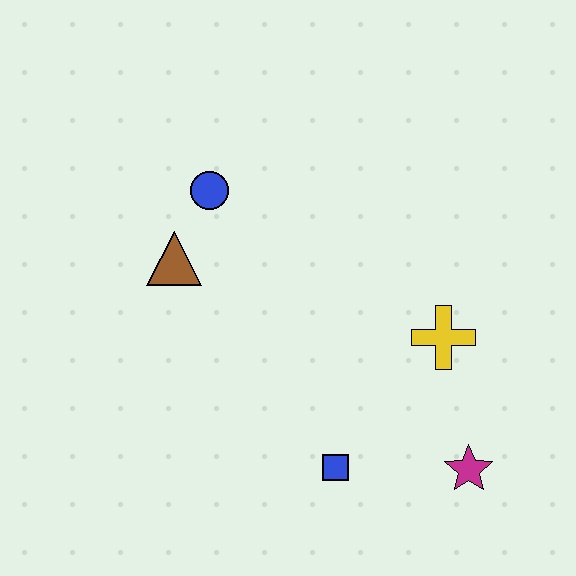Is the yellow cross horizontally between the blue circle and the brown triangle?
No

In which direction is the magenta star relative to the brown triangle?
The magenta star is to the right of the brown triangle.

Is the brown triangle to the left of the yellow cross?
Yes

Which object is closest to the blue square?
The magenta star is closest to the blue square.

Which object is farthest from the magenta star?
The blue circle is farthest from the magenta star.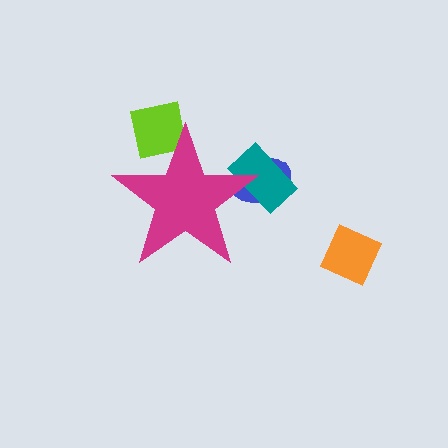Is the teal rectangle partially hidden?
Yes, the teal rectangle is partially hidden behind the magenta star.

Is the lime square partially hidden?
Yes, the lime square is partially hidden behind the magenta star.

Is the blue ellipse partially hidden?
Yes, the blue ellipse is partially hidden behind the magenta star.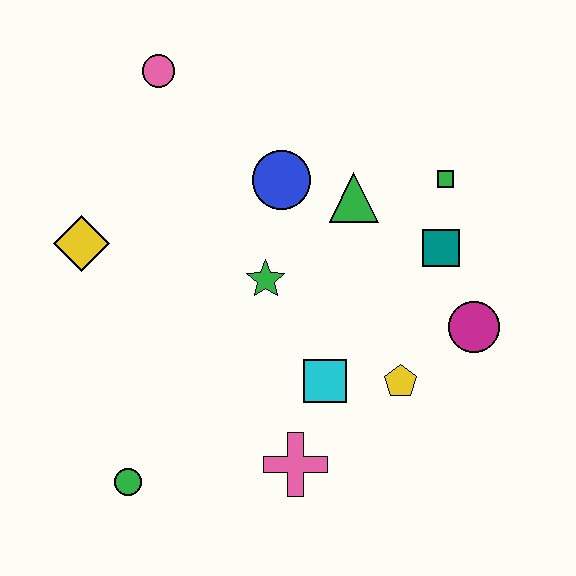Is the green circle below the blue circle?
Yes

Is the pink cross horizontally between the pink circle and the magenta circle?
Yes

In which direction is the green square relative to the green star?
The green square is to the right of the green star.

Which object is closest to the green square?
The teal square is closest to the green square.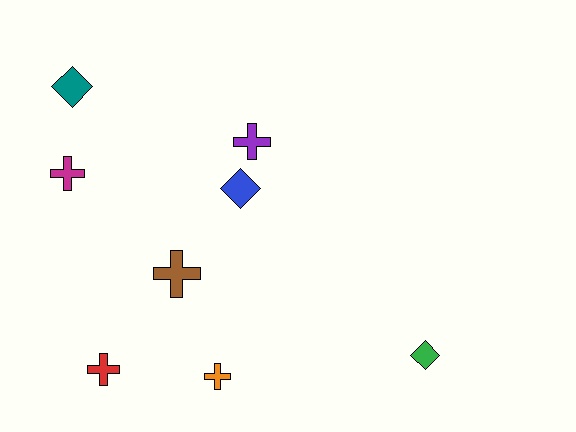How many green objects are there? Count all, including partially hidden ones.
There is 1 green object.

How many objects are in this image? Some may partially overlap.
There are 8 objects.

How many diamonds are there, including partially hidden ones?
There are 3 diamonds.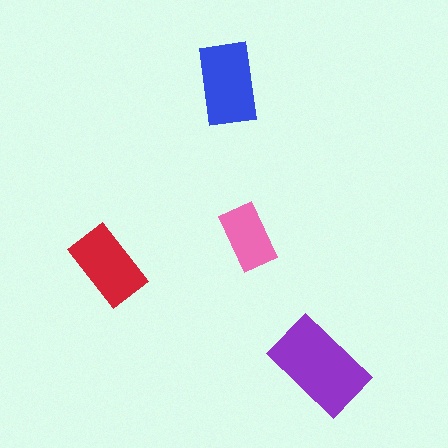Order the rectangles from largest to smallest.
the purple one, the blue one, the red one, the pink one.